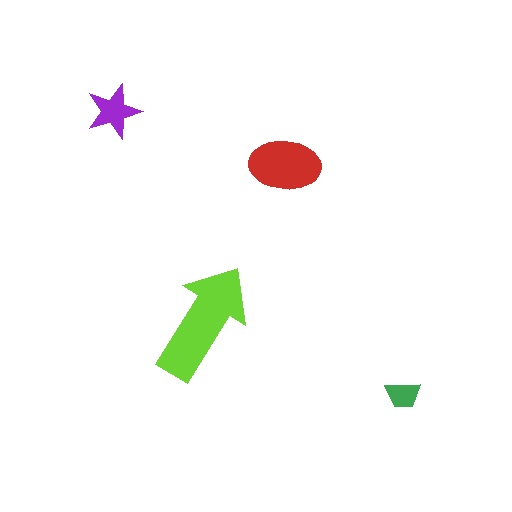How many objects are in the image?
There are 4 objects in the image.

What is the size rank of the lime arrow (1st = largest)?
1st.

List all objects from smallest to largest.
The green trapezoid, the purple star, the red ellipse, the lime arrow.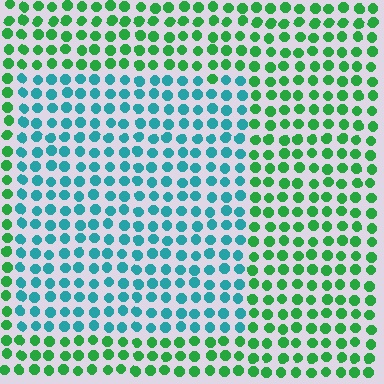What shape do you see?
I see a rectangle.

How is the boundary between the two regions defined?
The boundary is defined purely by a slight shift in hue (about 50 degrees). Spacing, size, and orientation are identical on both sides.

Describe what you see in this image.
The image is filled with small green elements in a uniform arrangement. A rectangle-shaped region is visible where the elements are tinted to a slightly different hue, forming a subtle color boundary.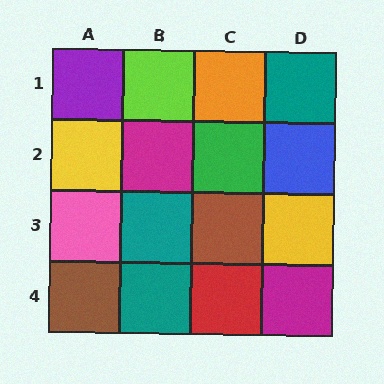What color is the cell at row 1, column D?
Teal.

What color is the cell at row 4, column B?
Teal.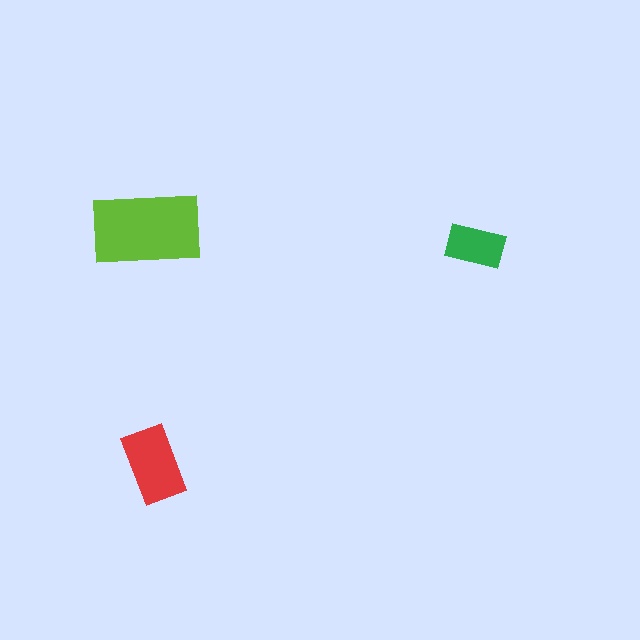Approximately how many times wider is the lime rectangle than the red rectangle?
About 1.5 times wider.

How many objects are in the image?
There are 3 objects in the image.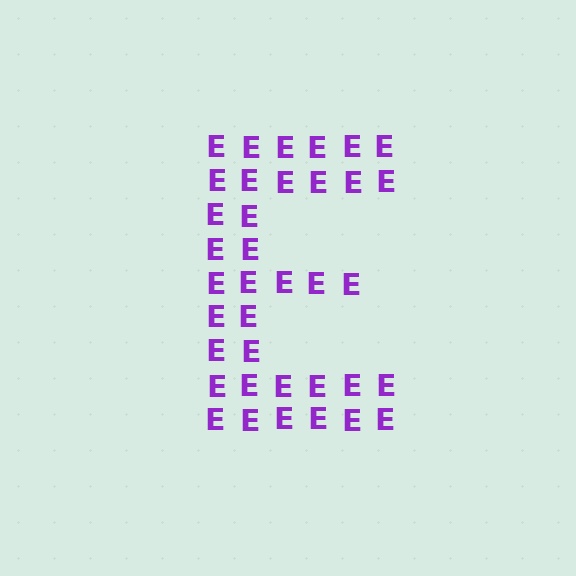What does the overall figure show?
The overall figure shows the letter E.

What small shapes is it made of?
It is made of small letter E's.